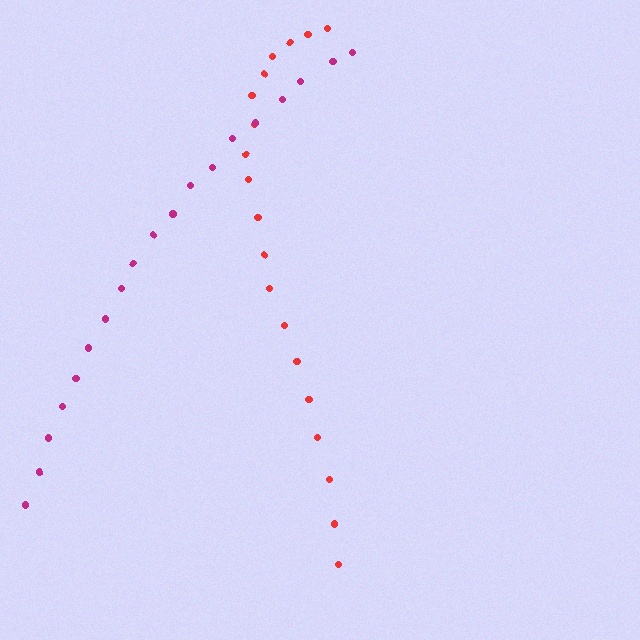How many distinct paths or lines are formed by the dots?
There are 2 distinct paths.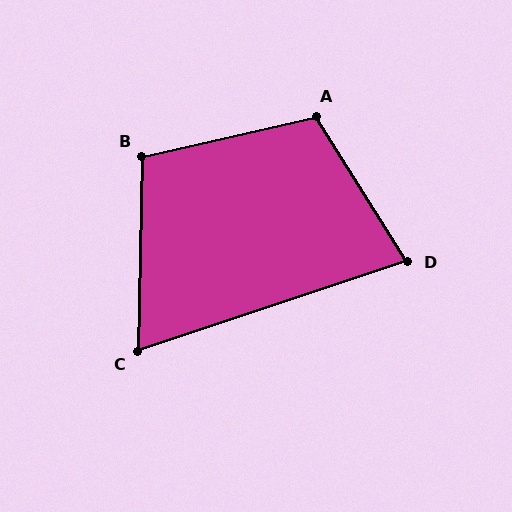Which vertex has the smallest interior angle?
C, at approximately 71 degrees.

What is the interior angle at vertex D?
Approximately 76 degrees (acute).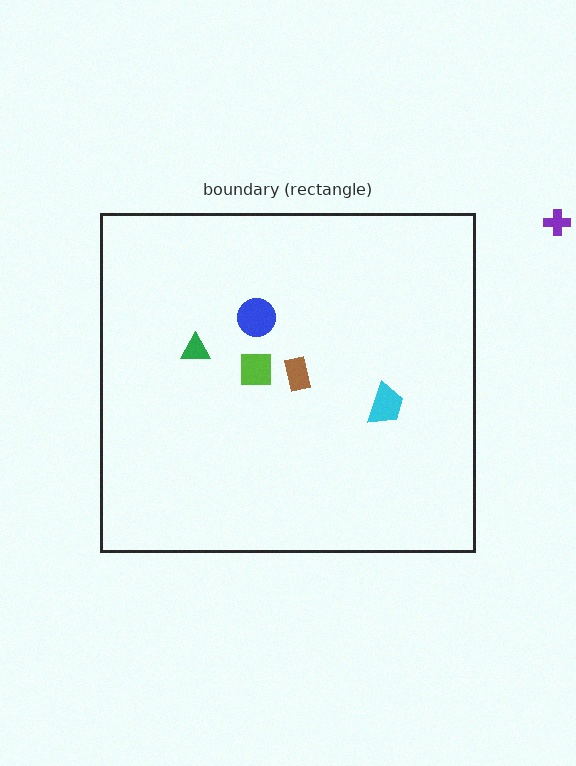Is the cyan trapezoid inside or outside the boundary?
Inside.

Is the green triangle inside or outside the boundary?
Inside.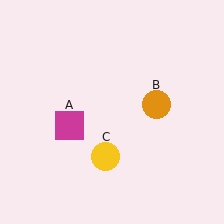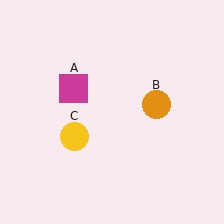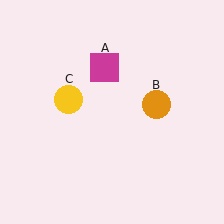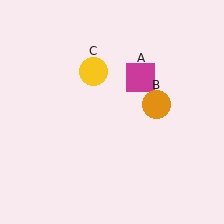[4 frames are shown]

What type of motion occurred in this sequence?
The magenta square (object A), yellow circle (object C) rotated clockwise around the center of the scene.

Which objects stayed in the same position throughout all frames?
Orange circle (object B) remained stationary.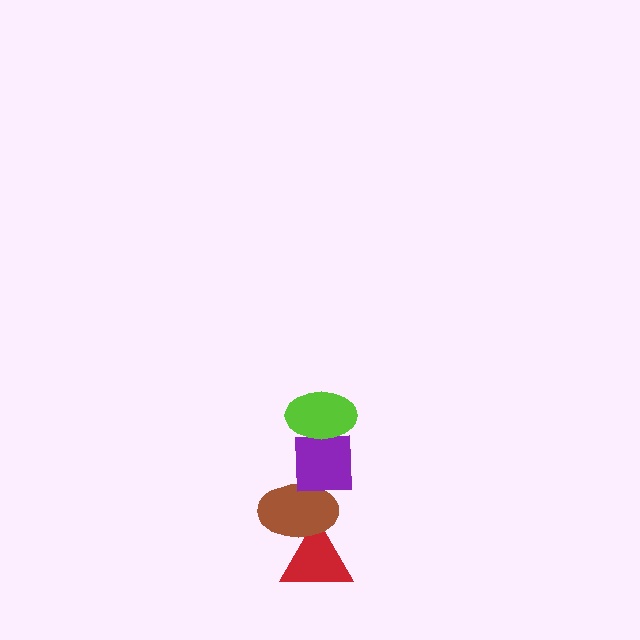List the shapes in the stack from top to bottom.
From top to bottom: the lime ellipse, the purple square, the brown ellipse, the red triangle.